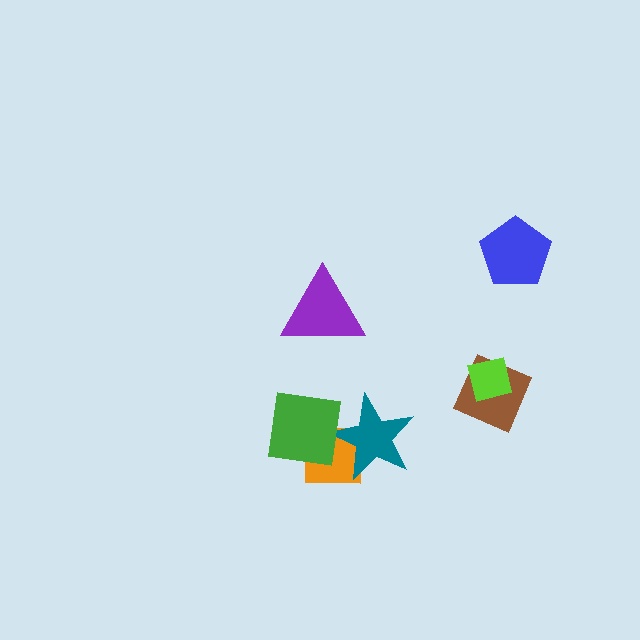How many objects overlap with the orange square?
2 objects overlap with the orange square.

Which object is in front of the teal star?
The green square is in front of the teal star.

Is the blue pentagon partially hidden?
No, no other shape covers it.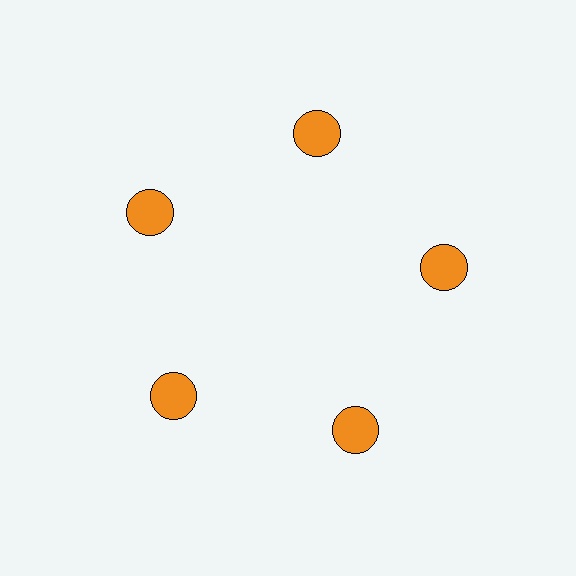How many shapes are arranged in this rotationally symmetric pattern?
There are 5 shapes, arranged in 5 groups of 1.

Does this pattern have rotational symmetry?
Yes, this pattern has 5-fold rotational symmetry. It looks the same after rotating 72 degrees around the center.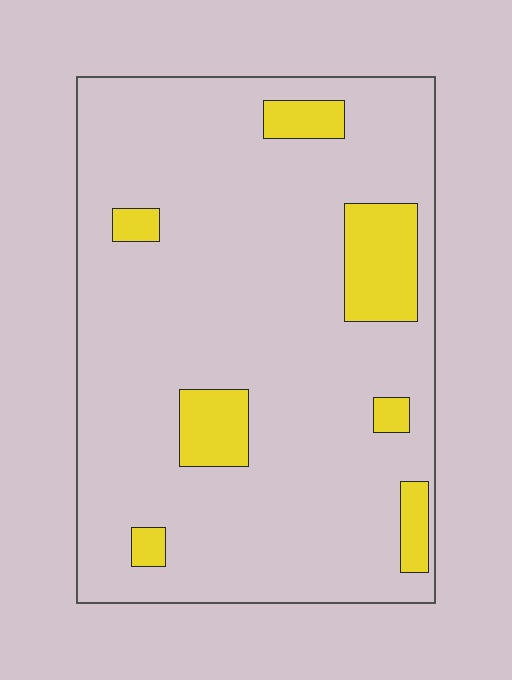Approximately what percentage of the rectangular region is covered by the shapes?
Approximately 15%.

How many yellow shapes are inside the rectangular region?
7.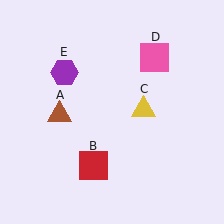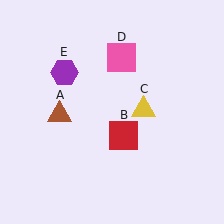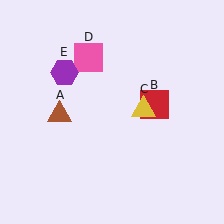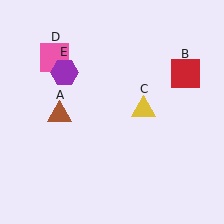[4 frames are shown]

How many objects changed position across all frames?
2 objects changed position: red square (object B), pink square (object D).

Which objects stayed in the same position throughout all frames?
Brown triangle (object A) and yellow triangle (object C) and purple hexagon (object E) remained stationary.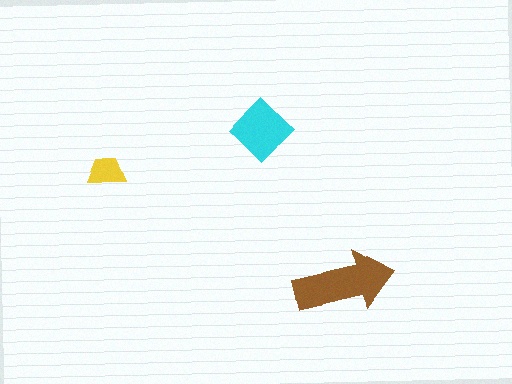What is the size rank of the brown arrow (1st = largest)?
1st.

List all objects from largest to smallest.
The brown arrow, the cyan diamond, the yellow trapezoid.